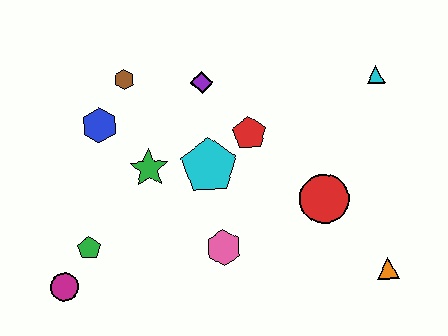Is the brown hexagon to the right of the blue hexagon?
Yes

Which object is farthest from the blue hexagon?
The orange triangle is farthest from the blue hexagon.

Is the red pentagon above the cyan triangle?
No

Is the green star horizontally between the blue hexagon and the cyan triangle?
Yes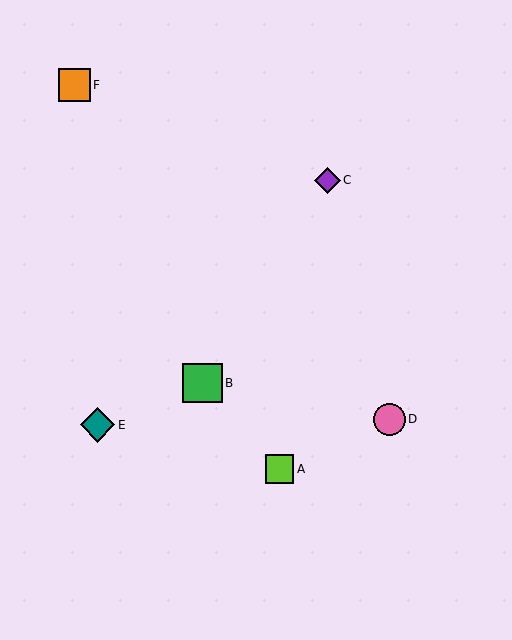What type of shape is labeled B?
Shape B is a green square.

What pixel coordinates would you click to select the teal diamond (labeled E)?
Click at (98, 425) to select the teal diamond E.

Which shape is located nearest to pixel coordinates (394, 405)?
The pink circle (labeled D) at (389, 419) is nearest to that location.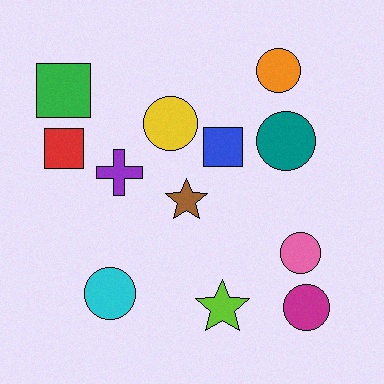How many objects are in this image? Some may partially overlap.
There are 12 objects.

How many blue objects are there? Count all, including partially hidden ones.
There is 1 blue object.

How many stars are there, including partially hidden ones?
There are 2 stars.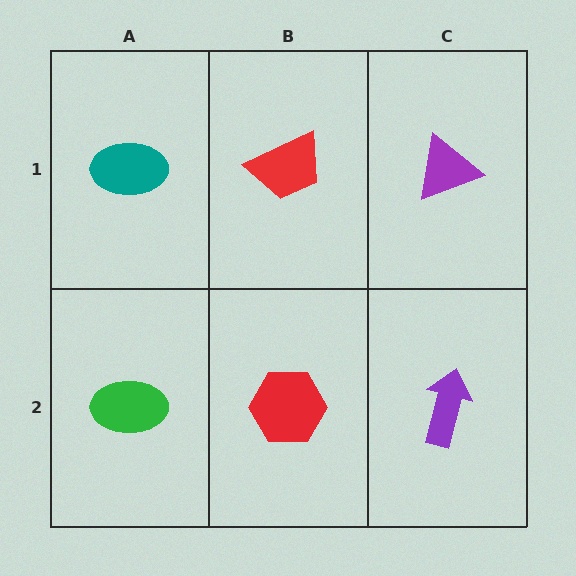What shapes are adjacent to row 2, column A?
A teal ellipse (row 1, column A), a red hexagon (row 2, column B).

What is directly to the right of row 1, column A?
A red trapezoid.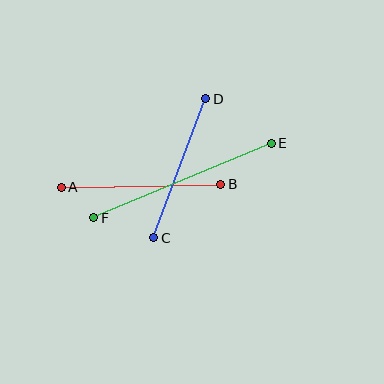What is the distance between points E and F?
The distance is approximately 192 pixels.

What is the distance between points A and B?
The distance is approximately 160 pixels.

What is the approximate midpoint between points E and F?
The midpoint is at approximately (182, 180) pixels.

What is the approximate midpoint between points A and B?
The midpoint is at approximately (141, 186) pixels.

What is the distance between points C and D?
The distance is approximately 148 pixels.